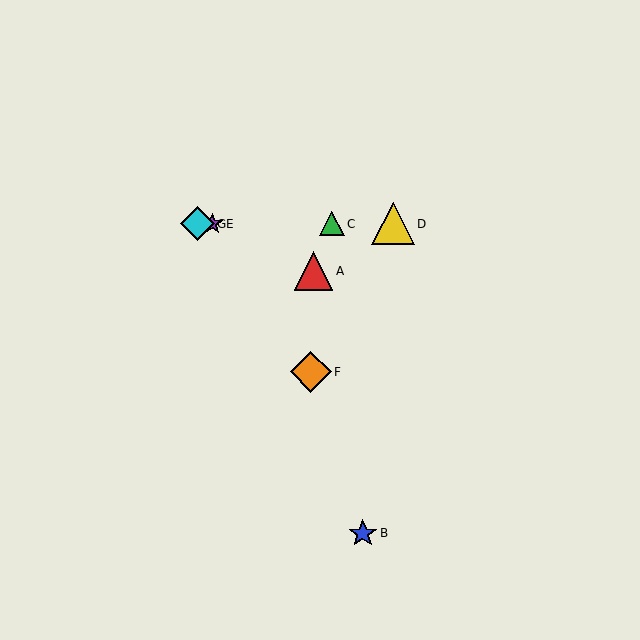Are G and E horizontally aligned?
Yes, both are at y≈224.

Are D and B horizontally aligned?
No, D is at y≈224 and B is at y≈533.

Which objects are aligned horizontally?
Objects C, D, E, G are aligned horizontally.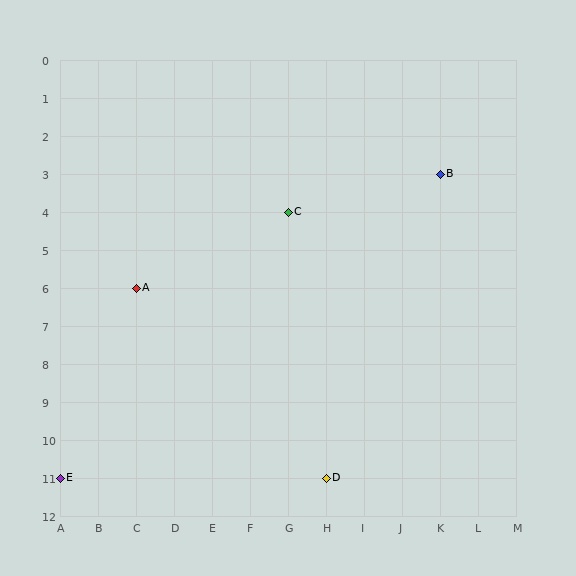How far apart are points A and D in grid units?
Points A and D are 5 columns and 5 rows apart (about 7.1 grid units diagonally).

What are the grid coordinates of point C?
Point C is at grid coordinates (G, 4).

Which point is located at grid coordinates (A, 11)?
Point E is at (A, 11).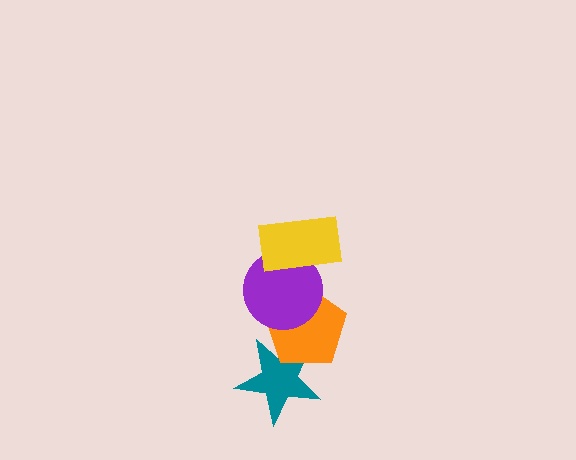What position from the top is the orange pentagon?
The orange pentagon is 3rd from the top.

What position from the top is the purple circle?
The purple circle is 2nd from the top.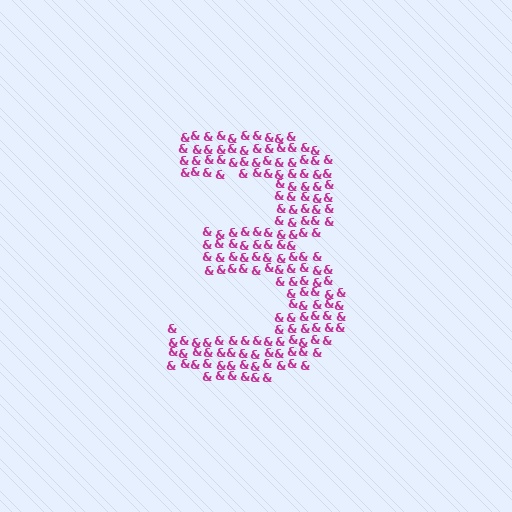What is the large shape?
The large shape is the digit 3.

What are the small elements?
The small elements are ampersands.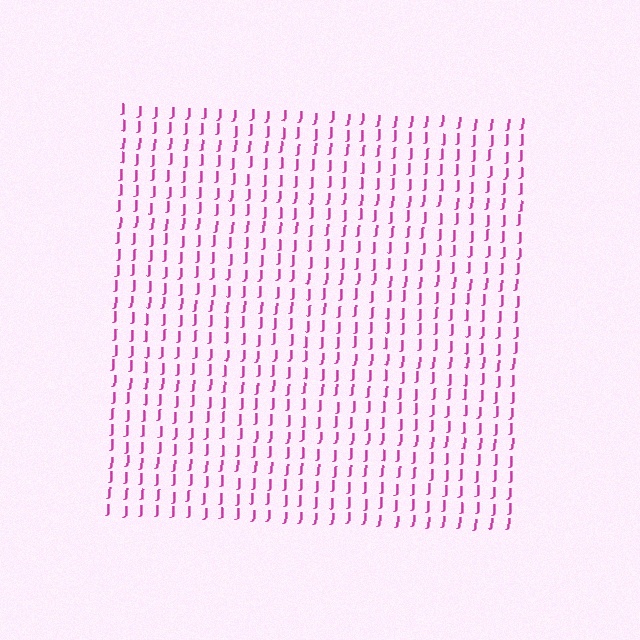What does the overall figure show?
The overall figure shows a square.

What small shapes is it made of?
It is made of small letter J's.